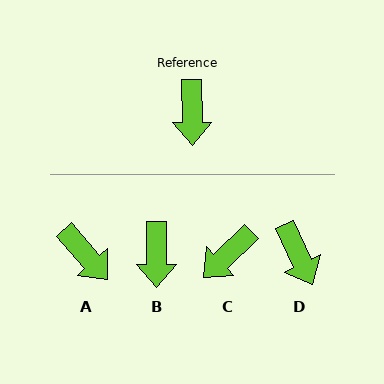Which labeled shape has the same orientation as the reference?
B.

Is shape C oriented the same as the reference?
No, it is off by about 47 degrees.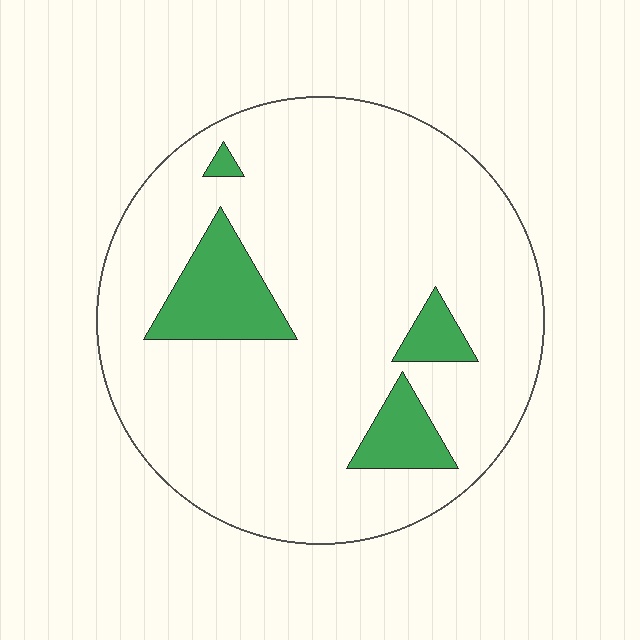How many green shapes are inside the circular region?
4.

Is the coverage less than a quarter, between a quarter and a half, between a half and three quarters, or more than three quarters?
Less than a quarter.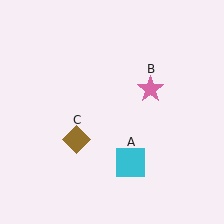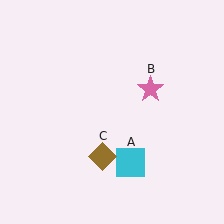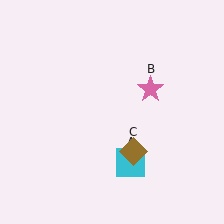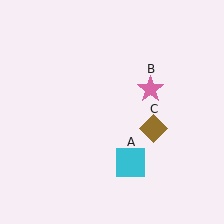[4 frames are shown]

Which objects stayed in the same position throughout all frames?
Cyan square (object A) and pink star (object B) remained stationary.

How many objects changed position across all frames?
1 object changed position: brown diamond (object C).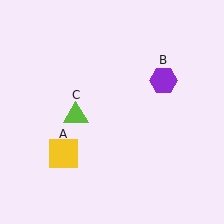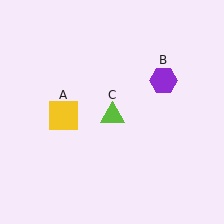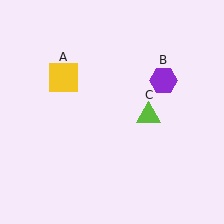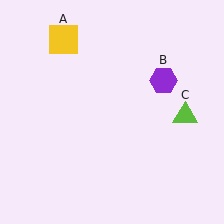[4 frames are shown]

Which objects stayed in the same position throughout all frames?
Purple hexagon (object B) remained stationary.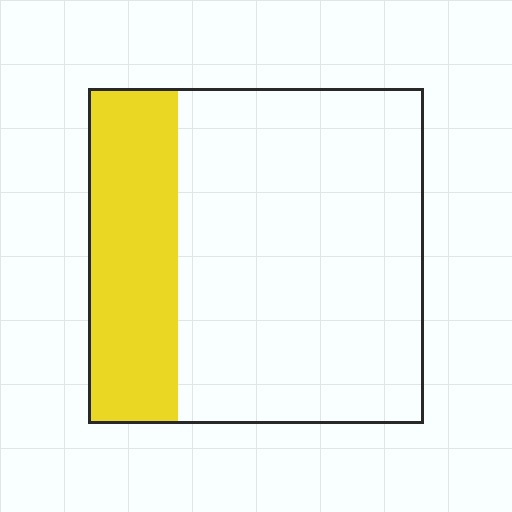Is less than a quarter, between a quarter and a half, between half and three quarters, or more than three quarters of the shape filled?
Between a quarter and a half.